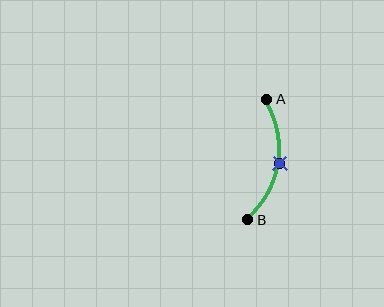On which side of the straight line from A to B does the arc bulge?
The arc bulges to the right of the straight line connecting A and B.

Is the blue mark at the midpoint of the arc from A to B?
Yes. The blue mark lies on the arc at equal arc-length from both A and B — it is the arc midpoint.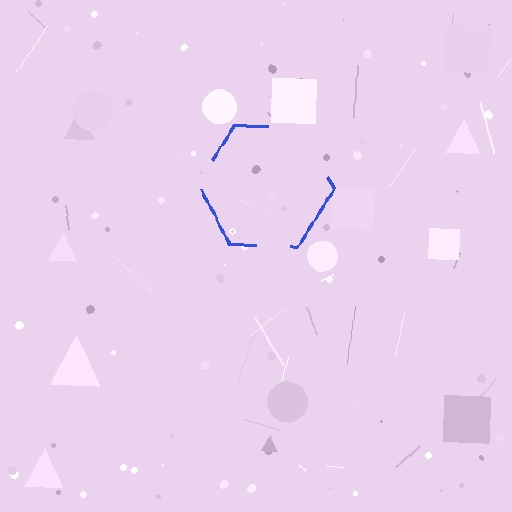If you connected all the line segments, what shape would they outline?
They would outline a hexagon.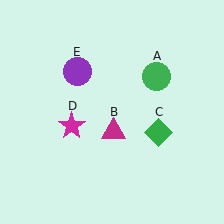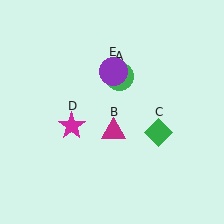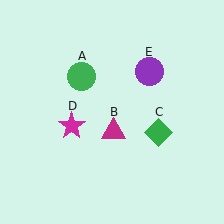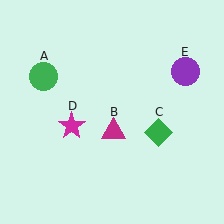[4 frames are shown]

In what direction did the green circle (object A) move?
The green circle (object A) moved left.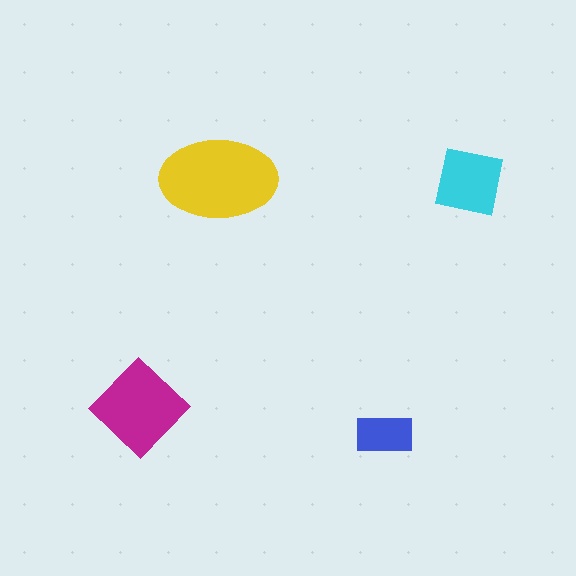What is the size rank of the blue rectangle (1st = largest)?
4th.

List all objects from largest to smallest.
The yellow ellipse, the magenta diamond, the cyan square, the blue rectangle.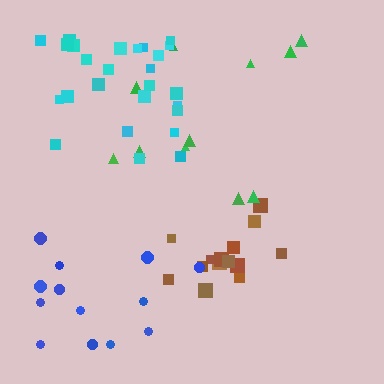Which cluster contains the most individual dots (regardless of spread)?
Cyan (27).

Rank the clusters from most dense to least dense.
brown, cyan, blue, green.